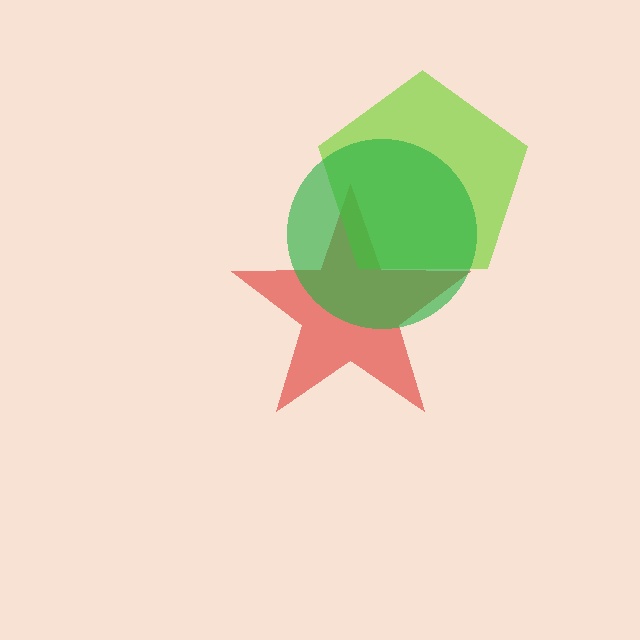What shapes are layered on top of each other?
The layered shapes are: a red star, a lime pentagon, a green circle.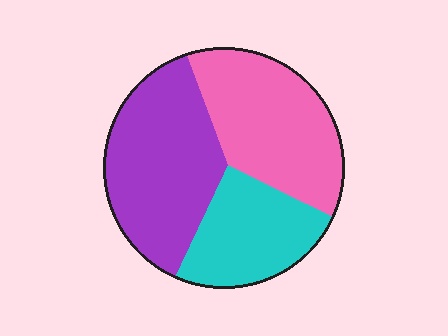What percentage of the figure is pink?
Pink takes up about three eighths (3/8) of the figure.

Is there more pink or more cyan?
Pink.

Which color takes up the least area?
Cyan, at roughly 25%.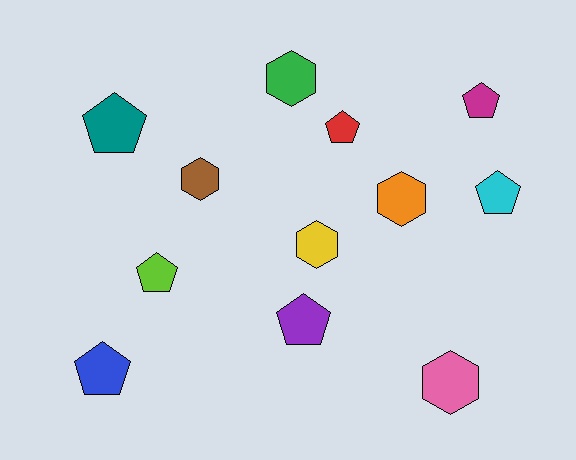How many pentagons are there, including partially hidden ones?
There are 7 pentagons.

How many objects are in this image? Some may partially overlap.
There are 12 objects.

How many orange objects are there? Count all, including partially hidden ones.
There is 1 orange object.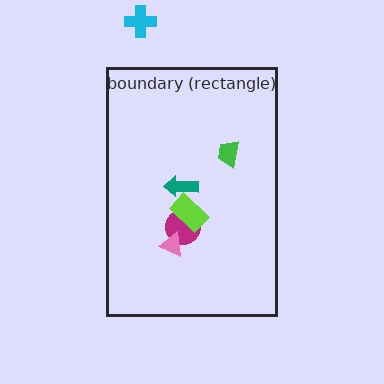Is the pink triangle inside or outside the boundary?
Inside.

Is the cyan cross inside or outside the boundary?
Outside.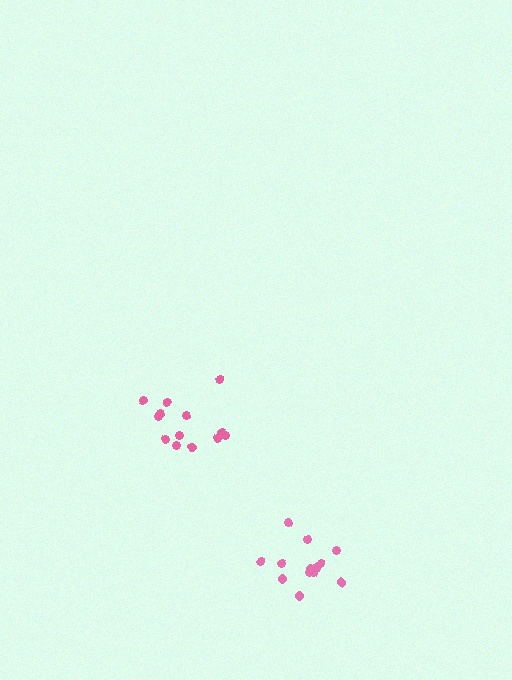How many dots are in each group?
Group 1: 13 dots, Group 2: 13 dots (26 total).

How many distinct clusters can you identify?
There are 2 distinct clusters.